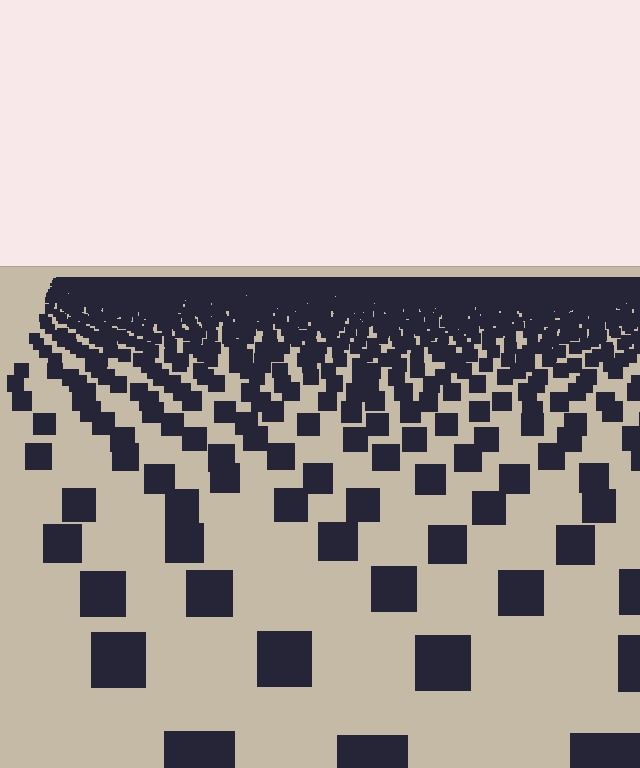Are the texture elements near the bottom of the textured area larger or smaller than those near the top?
Larger. Near the bottom, elements are closer to the viewer and appear at a bigger on-screen size.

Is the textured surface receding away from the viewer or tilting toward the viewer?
The surface is receding away from the viewer. Texture elements get smaller and denser toward the top.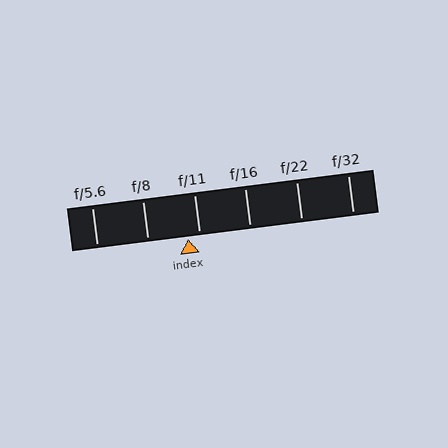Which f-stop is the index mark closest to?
The index mark is closest to f/11.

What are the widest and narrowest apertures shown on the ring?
The widest aperture shown is f/5.6 and the narrowest is f/32.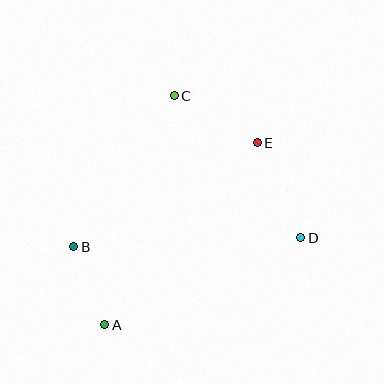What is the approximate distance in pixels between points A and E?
The distance between A and E is approximately 237 pixels.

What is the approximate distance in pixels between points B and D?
The distance between B and D is approximately 227 pixels.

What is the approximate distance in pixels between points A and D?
The distance between A and D is approximately 214 pixels.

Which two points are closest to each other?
Points A and B are closest to each other.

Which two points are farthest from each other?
Points A and C are farthest from each other.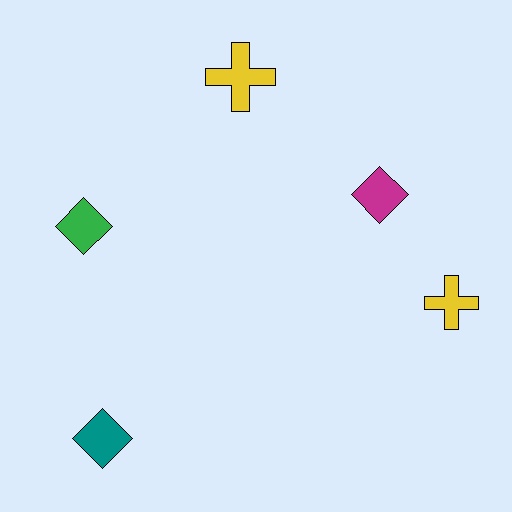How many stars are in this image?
There are no stars.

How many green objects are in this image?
There is 1 green object.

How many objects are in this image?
There are 5 objects.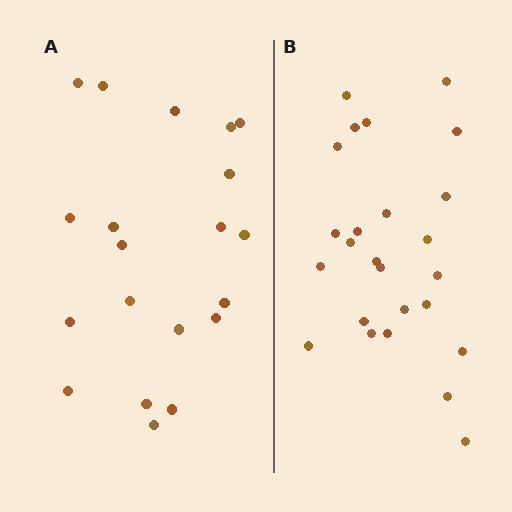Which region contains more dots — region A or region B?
Region B (the right region) has more dots.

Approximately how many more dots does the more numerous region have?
Region B has about 5 more dots than region A.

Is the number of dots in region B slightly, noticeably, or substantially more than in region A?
Region B has noticeably more, but not dramatically so. The ratio is roughly 1.2 to 1.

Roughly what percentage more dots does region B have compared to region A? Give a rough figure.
About 25% more.